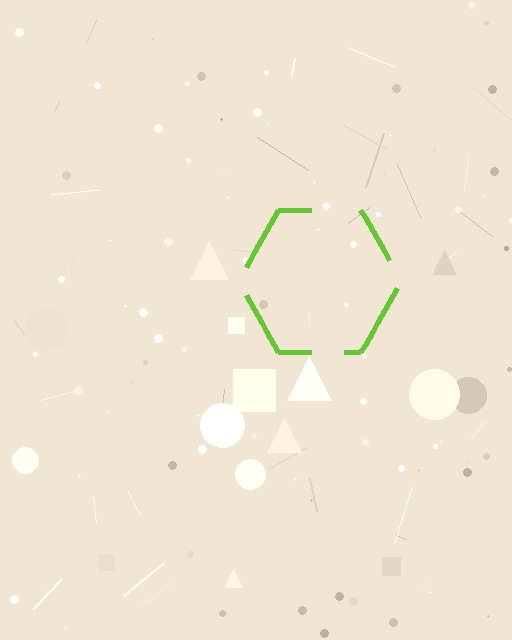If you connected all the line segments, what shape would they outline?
They would outline a hexagon.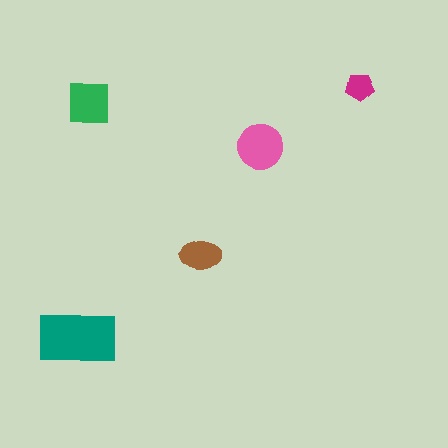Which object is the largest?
The teal rectangle.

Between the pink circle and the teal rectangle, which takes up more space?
The teal rectangle.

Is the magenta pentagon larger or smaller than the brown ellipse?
Smaller.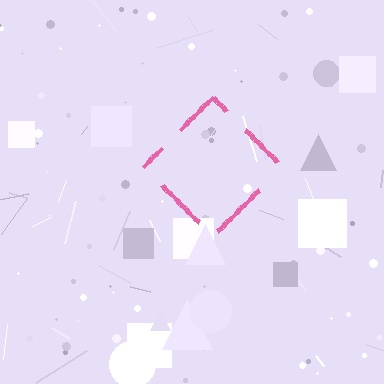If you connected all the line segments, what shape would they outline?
They would outline a diamond.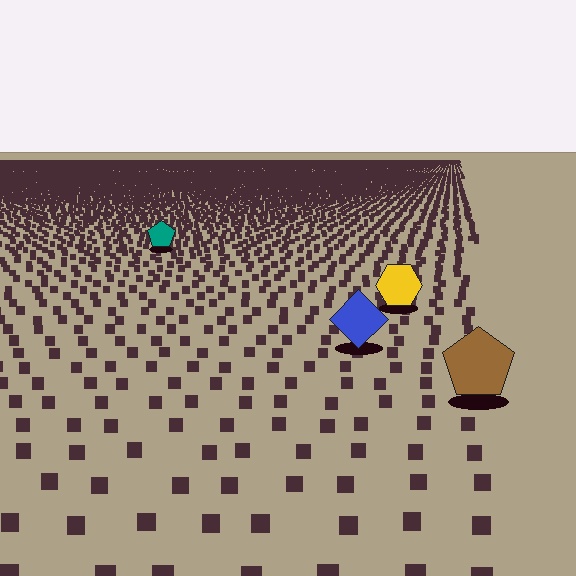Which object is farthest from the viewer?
The teal pentagon is farthest from the viewer. It appears smaller and the ground texture around it is denser.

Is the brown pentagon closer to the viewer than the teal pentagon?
Yes. The brown pentagon is closer — you can tell from the texture gradient: the ground texture is coarser near it.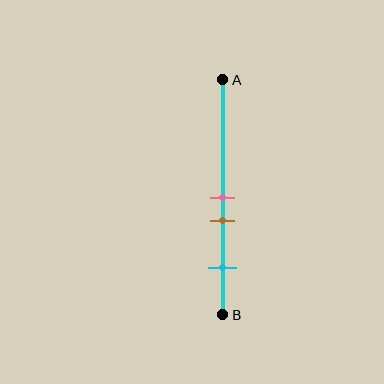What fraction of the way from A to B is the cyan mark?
The cyan mark is approximately 80% (0.8) of the way from A to B.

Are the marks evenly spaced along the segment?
No, the marks are not evenly spaced.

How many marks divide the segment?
There are 3 marks dividing the segment.